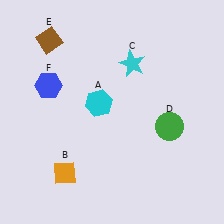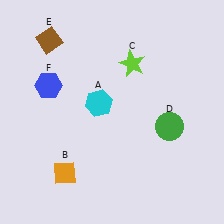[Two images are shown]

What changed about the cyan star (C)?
In Image 1, C is cyan. In Image 2, it changed to lime.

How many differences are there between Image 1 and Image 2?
There is 1 difference between the two images.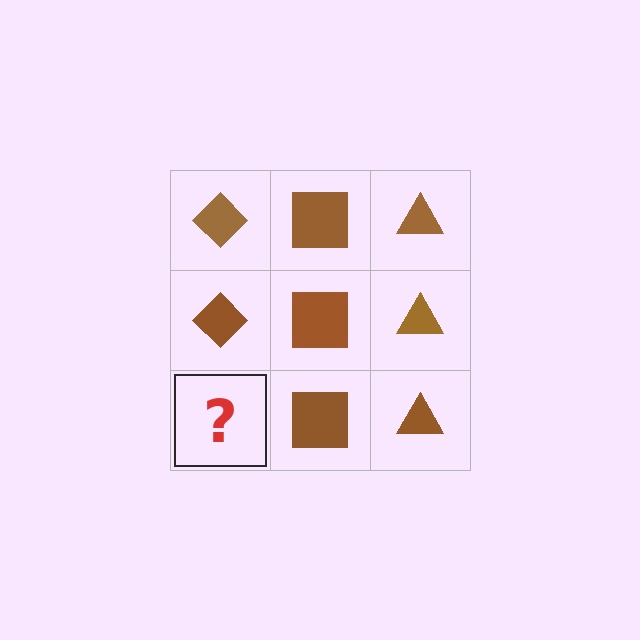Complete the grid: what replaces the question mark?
The question mark should be replaced with a brown diamond.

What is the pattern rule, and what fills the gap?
The rule is that each column has a consistent shape. The gap should be filled with a brown diamond.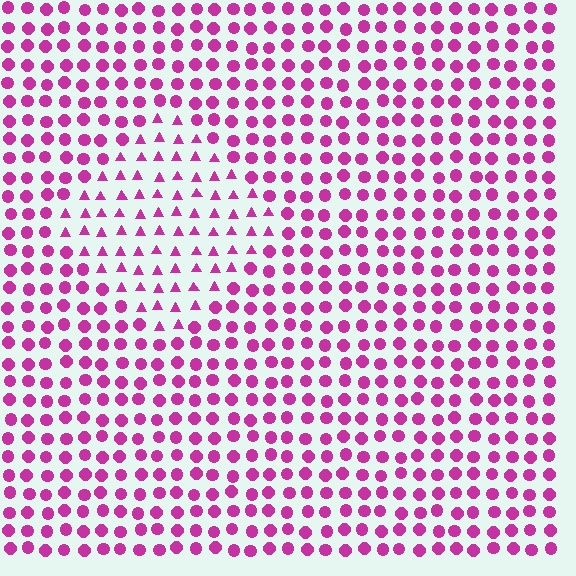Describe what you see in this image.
The image is filled with small magenta elements arranged in a uniform grid. A diamond-shaped region contains triangles, while the surrounding area contains circles. The boundary is defined purely by the change in element shape.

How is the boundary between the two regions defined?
The boundary is defined by a change in element shape: triangles inside vs. circles outside. All elements share the same color and spacing.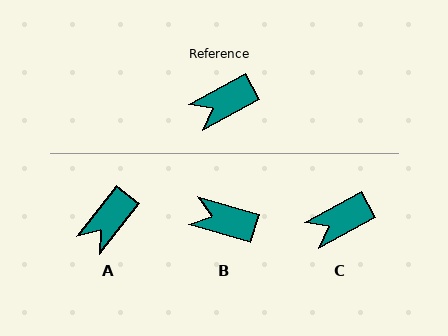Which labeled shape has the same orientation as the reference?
C.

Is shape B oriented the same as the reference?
No, it is off by about 45 degrees.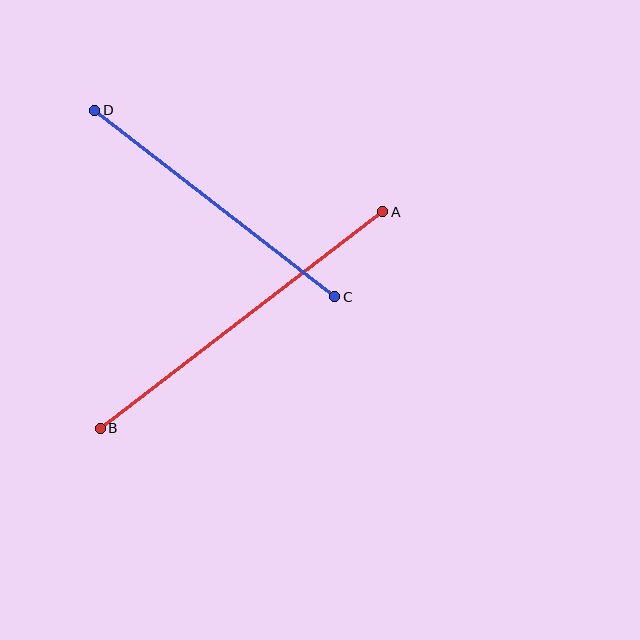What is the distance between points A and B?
The distance is approximately 356 pixels.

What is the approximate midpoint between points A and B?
The midpoint is at approximately (242, 320) pixels.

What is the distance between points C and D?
The distance is approximately 304 pixels.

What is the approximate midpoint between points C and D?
The midpoint is at approximately (215, 203) pixels.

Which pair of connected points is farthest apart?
Points A and B are farthest apart.